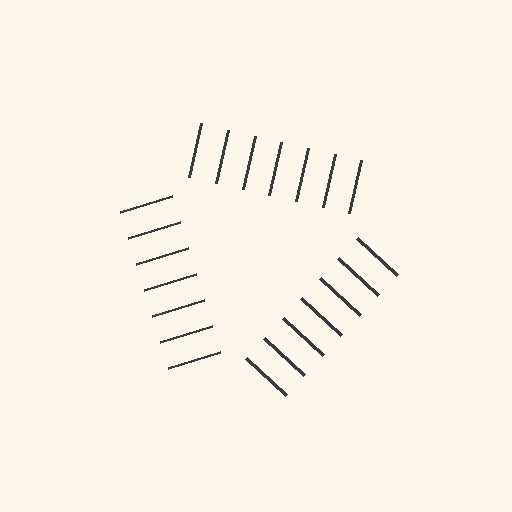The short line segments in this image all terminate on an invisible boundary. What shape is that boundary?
An illusory triangle — the line segments terminate on its edges but no continuous stroke is drawn.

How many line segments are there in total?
21 — 7 along each of the 3 edges.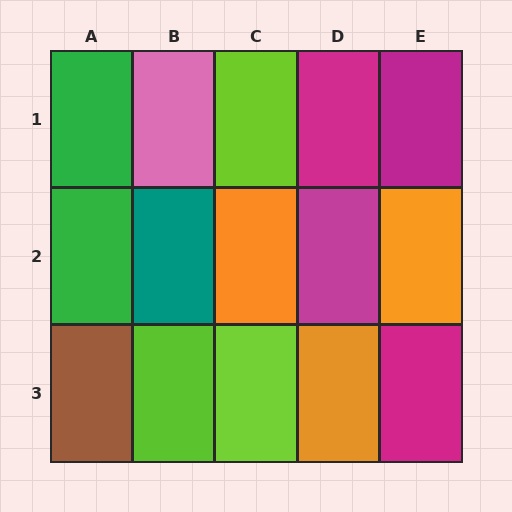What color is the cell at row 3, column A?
Brown.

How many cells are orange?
3 cells are orange.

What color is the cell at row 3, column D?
Orange.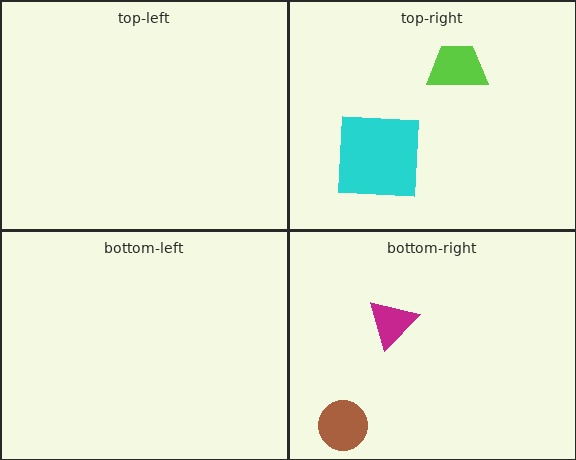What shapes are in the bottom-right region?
The brown circle, the magenta triangle.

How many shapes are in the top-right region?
2.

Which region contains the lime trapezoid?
The top-right region.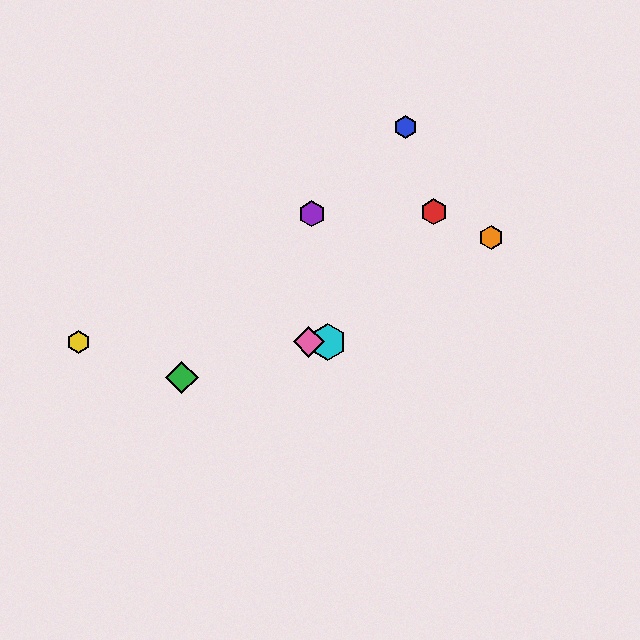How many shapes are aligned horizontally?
3 shapes (the yellow hexagon, the cyan hexagon, the pink diamond) are aligned horizontally.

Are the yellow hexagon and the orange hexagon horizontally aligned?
No, the yellow hexagon is at y≈342 and the orange hexagon is at y≈237.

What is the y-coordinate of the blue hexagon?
The blue hexagon is at y≈127.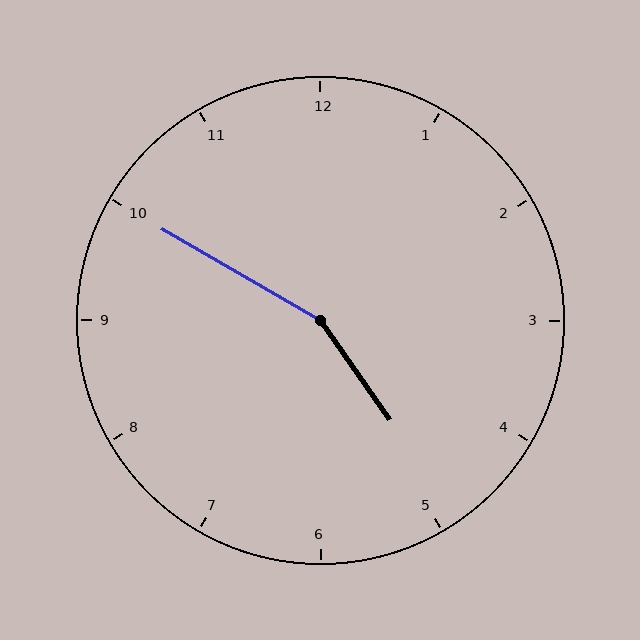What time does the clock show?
4:50.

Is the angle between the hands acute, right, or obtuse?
It is obtuse.